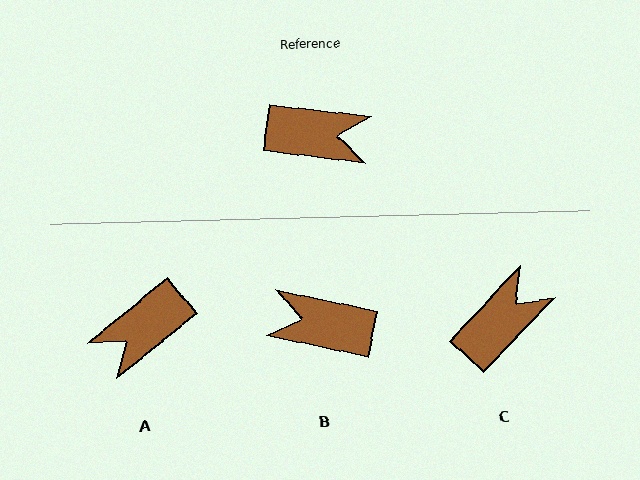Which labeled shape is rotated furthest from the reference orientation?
B, about 175 degrees away.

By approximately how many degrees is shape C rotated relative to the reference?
Approximately 54 degrees counter-clockwise.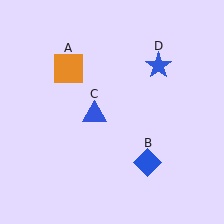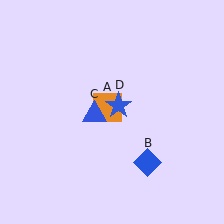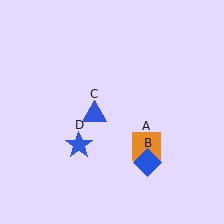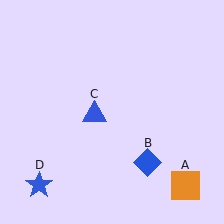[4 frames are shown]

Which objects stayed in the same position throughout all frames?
Blue diamond (object B) and blue triangle (object C) remained stationary.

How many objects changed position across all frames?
2 objects changed position: orange square (object A), blue star (object D).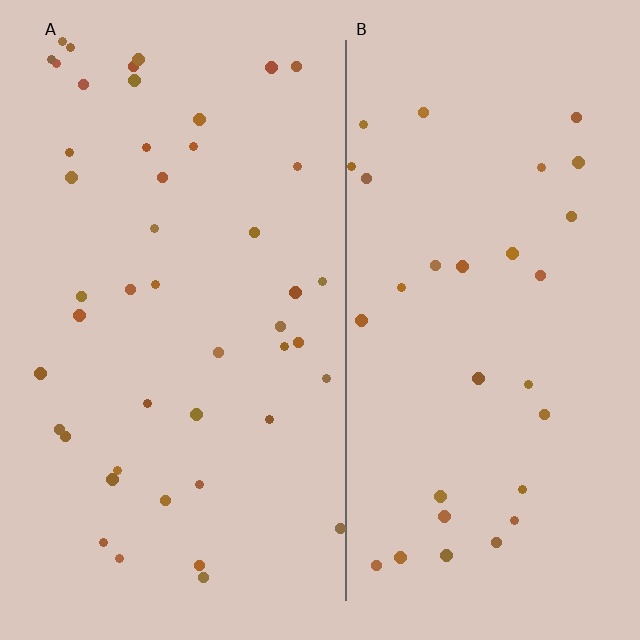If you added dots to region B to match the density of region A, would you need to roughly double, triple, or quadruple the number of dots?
Approximately double.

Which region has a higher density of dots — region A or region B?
A (the left).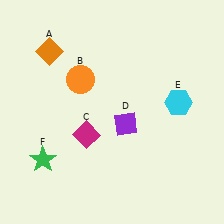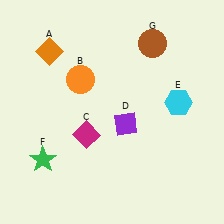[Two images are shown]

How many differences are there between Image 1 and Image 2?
There is 1 difference between the two images.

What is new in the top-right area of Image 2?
A brown circle (G) was added in the top-right area of Image 2.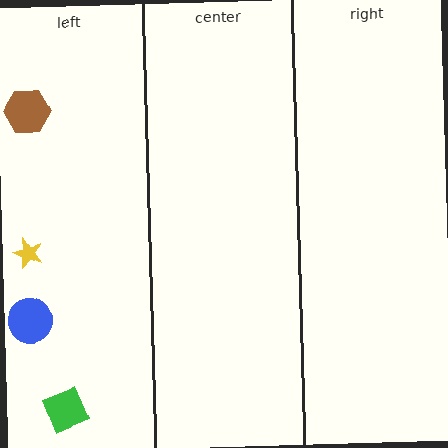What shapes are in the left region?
The brown hexagon, the blue circle, the green diamond, the yellow star.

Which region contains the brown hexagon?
The left region.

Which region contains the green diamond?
The left region.